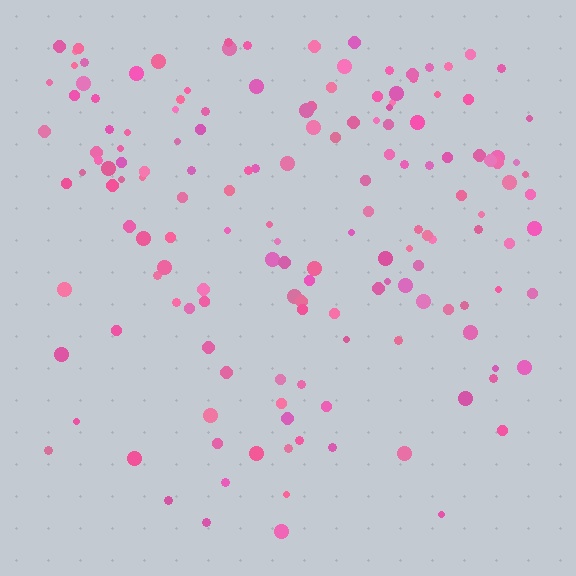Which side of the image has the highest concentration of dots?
The top.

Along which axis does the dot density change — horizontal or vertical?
Vertical.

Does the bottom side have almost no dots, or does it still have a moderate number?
Still a moderate number, just noticeably fewer than the top.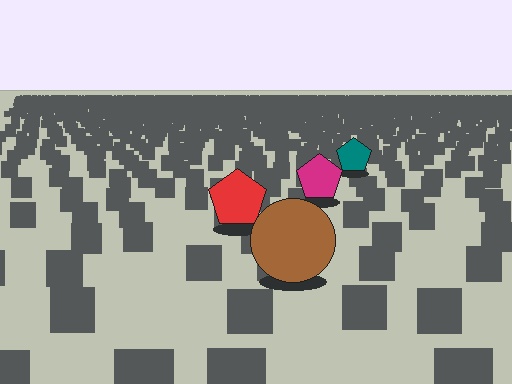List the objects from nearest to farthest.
From nearest to farthest: the brown circle, the red pentagon, the magenta pentagon, the teal pentagon.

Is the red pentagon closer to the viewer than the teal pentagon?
Yes. The red pentagon is closer — you can tell from the texture gradient: the ground texture is coarser near it.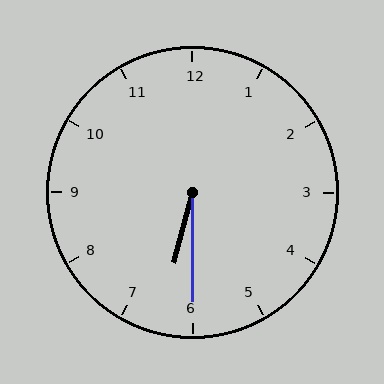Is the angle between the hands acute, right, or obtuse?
It is acute.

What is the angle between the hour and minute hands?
Approximately 15 degrees.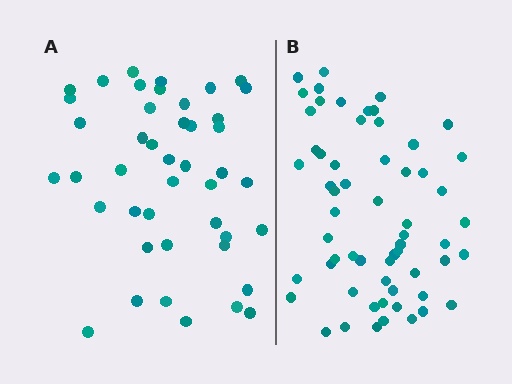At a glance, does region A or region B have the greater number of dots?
Region B (the right region) has more dots.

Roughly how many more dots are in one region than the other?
Region B has approximately 15 more dots than region A.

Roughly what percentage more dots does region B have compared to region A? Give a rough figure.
About 35% more.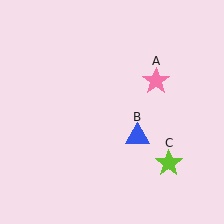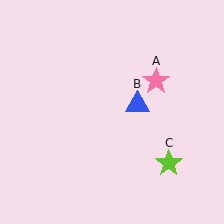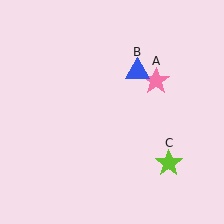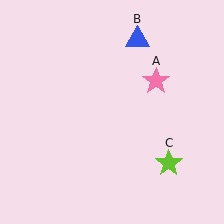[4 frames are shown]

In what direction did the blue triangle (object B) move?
The blue triangle (object B) moved up.